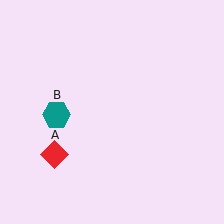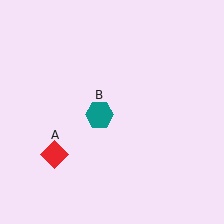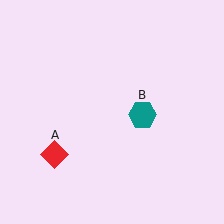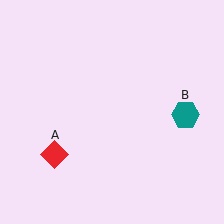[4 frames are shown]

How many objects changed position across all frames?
1 object changed position: teal hexagon (object B).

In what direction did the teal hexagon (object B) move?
The teal hexagon (object B) moved right.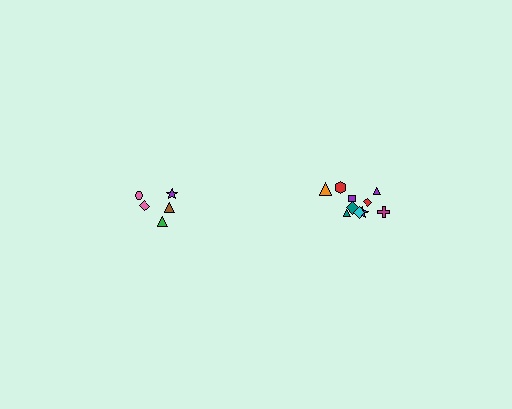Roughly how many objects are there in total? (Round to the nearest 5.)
Roughly 15 objects in total.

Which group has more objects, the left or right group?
The right group.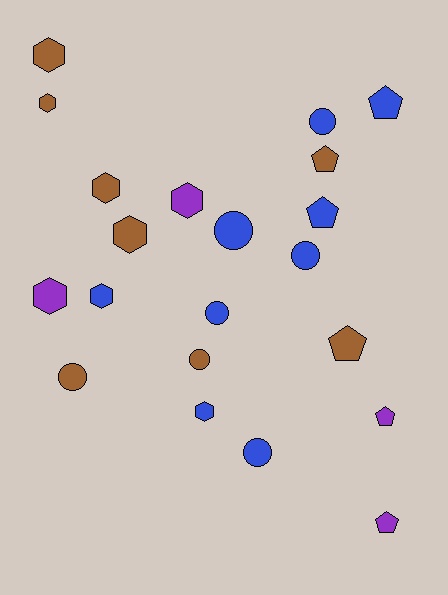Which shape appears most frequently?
Hexagon, with 8 objects.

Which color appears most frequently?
Blue, with 9 objects.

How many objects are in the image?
There are 21 objects.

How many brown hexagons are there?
There are 4 brown hexagons.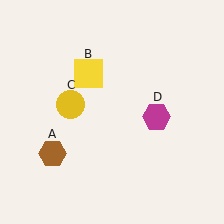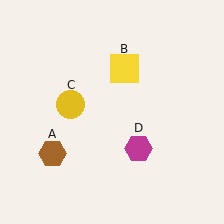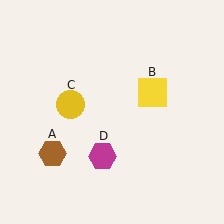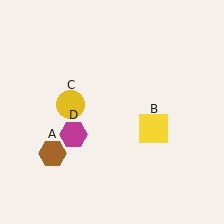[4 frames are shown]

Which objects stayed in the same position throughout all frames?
Brown hexagon (object A) and yellow circle (object C) remained stationary.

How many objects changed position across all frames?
2 objects changed position: yellow square (object B), magenta hexagon (object D).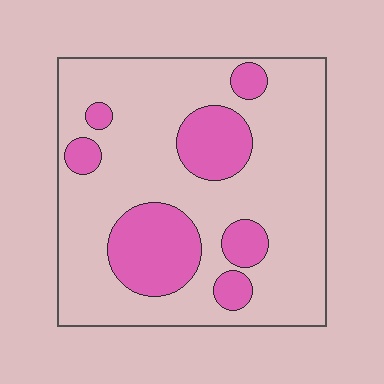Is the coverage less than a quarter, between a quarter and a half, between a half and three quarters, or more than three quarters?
Less than a quarter.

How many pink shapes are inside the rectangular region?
7.